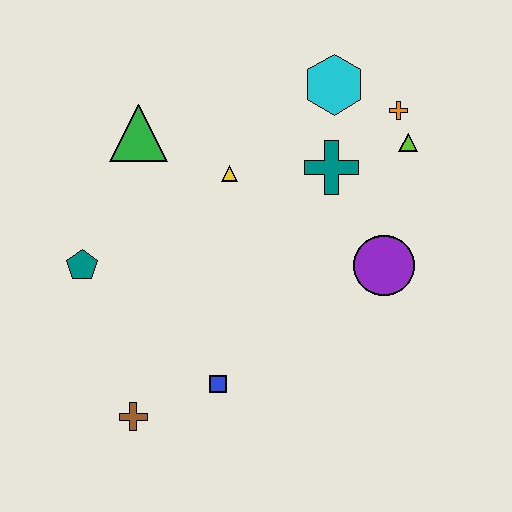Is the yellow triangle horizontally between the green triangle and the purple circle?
Yes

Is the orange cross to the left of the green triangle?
No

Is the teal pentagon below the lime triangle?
Yes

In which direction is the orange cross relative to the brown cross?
The orange cross is above the brown cross.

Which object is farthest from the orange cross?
The brown cross is farthest from the orange cross.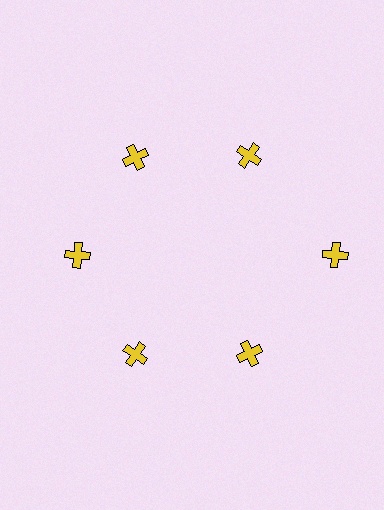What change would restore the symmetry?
The symmetry would be restored by moving it inward, back onto the ring so that all 6 crosses sit at equal angles and equal distance from the center.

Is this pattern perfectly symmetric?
No. The 6 yellow crosses are arranged in a ring, but one element near the 3 o'clock position is pushed outward from the center, breaking the 6-fold rotational symmetry.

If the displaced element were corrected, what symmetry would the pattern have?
It would have 6-fold rotational symmetry — the pattern would map onto itself every 60 degrees.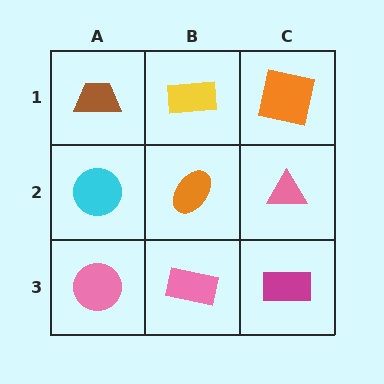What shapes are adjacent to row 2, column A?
A brown trapezoid (row 1, column A), a pink circle (row 3, column A), an orange ellipse (row 2, column B).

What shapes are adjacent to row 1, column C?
A pink triangle (row 2, column C), a yellow rectangle (row 1, column B).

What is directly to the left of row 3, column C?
A pink rectangle.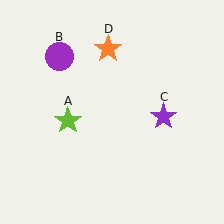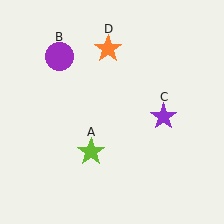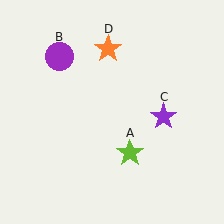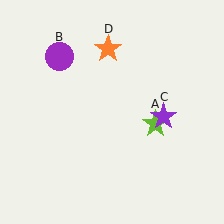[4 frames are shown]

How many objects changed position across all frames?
1 object changed position: lime star (object A).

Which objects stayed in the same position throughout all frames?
Purple circle (object B) and purple star (object C) and orange star (object D) remained stationary.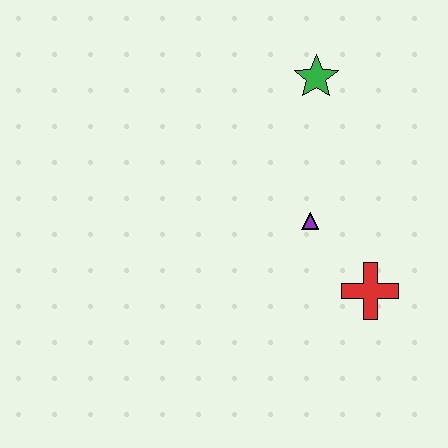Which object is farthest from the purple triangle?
The green star is farthest from the purple triangle.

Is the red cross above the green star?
No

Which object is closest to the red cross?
The purple triangle is closest to the red cross.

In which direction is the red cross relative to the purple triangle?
The red cross is below the purple triangle.